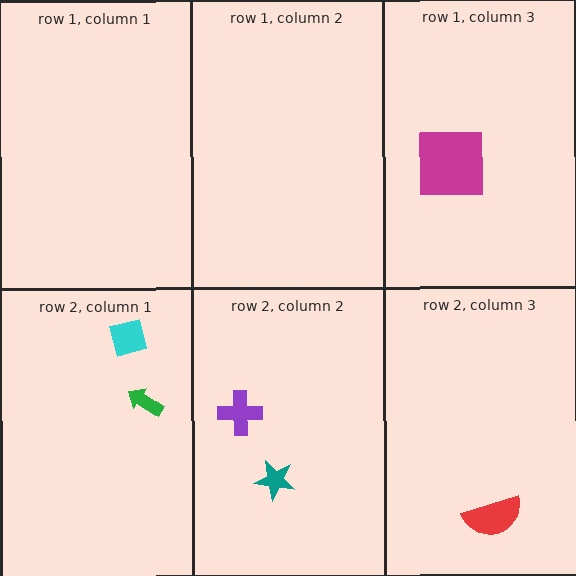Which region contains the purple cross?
The row 2, column 2 region.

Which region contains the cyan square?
The row 2, column 1 region.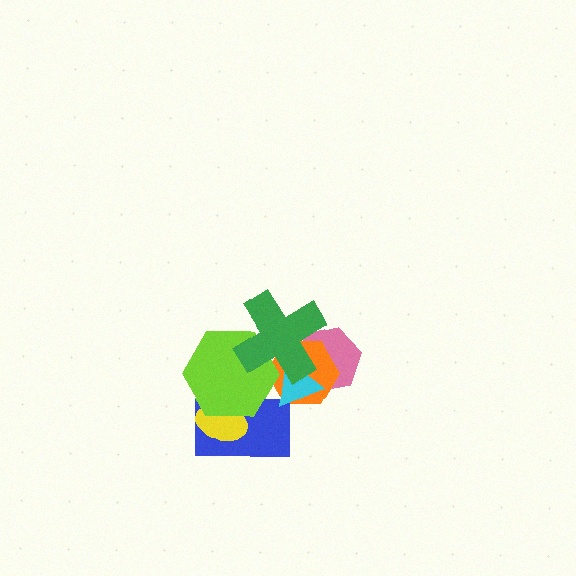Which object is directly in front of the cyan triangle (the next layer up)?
The lime hexagon is directly in front of the cyan triangle.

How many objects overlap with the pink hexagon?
3 objects overlap with the pink hexagon.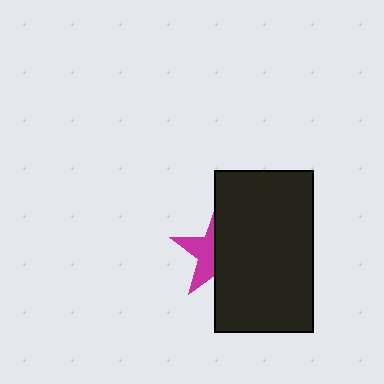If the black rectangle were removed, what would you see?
You would see the complete magenta star.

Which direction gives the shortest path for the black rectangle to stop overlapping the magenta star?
Moving right gives the shortest separation.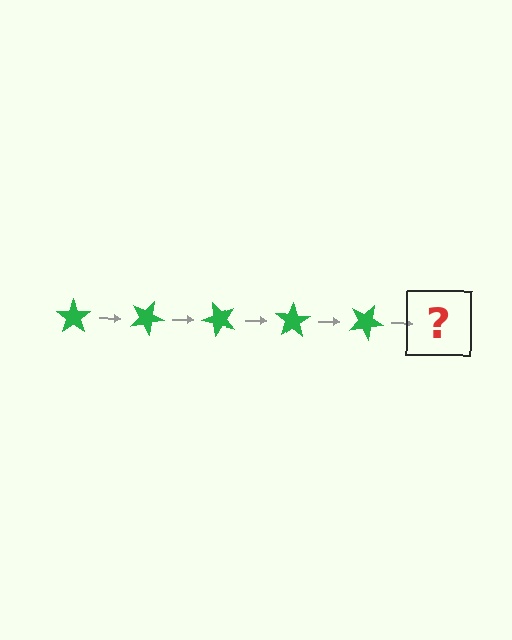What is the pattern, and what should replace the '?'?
The pattern is that the star rotates 25 degrees each step. The '?' should be a green star rotated 125 degrees.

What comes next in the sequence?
The next element should be a green star rotated 125 degrees.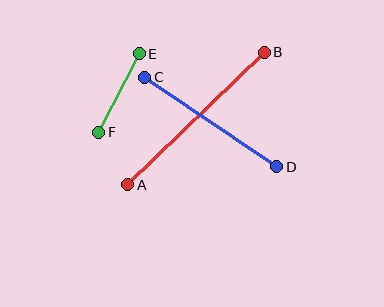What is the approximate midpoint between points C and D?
The midpoint is at approximately (211, 122) pixels.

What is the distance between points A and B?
The distance is approximately 190 pixels.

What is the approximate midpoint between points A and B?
The midpoint is at approximately (196, 118) pixels.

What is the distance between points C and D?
The distance is approximately 160 pixels.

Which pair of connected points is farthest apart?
Points A and B are farthest apart.